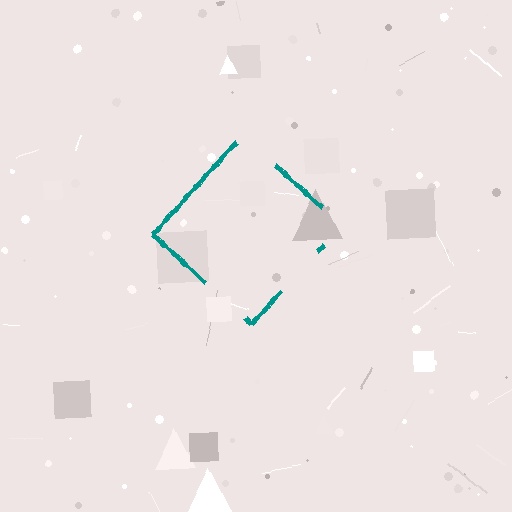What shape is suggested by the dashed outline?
The dashed outline suggests a diamond.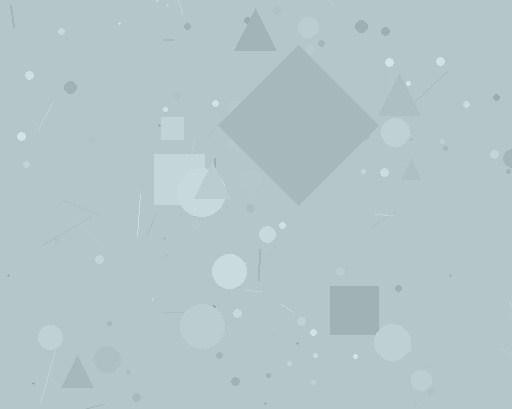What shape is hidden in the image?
A diamond is hidden in the image.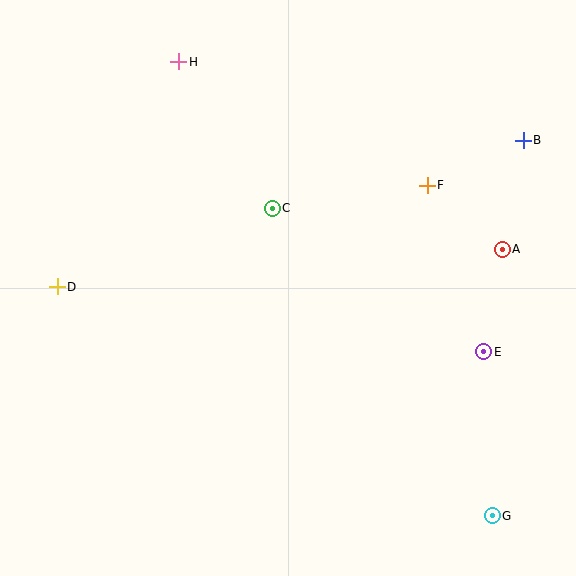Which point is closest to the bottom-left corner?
Point D is closest to the bottom-left corner.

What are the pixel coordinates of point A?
Point A is at (502, 249).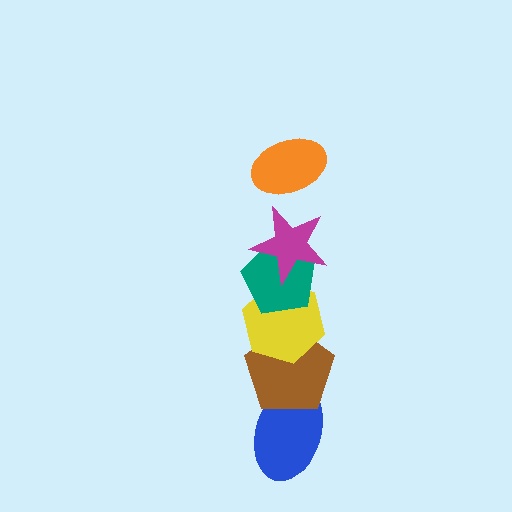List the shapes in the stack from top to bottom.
From top to bottom: the orange ellipse, the magenta star, the teal pentagon, the yellow hexagon, the brown pentagon, the blue ellipse.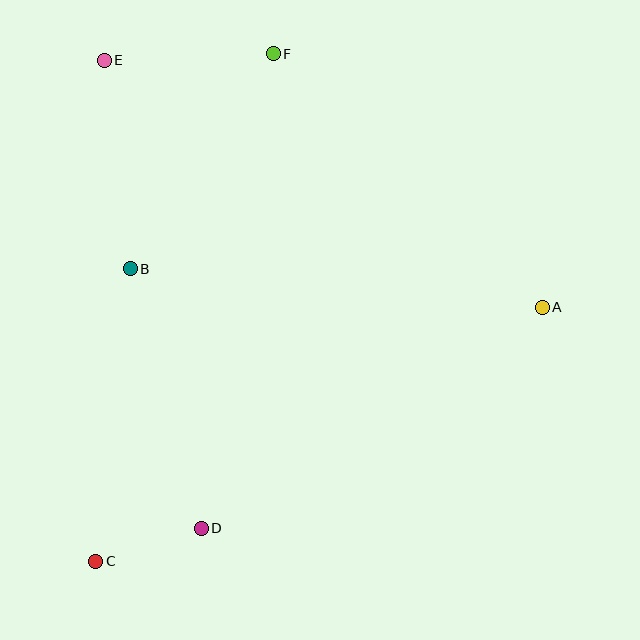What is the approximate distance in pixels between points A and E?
The distance between A and E is approximately 503 pixels.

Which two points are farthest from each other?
Points C and F are farthest from each other.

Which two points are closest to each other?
Points C and D are closest to each other.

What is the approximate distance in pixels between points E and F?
The distance between E and F is approximately 169 pixels.